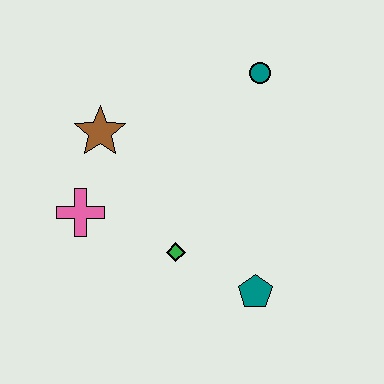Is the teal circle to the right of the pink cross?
Yes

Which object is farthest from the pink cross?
The teal circle is farthest from the pink cross.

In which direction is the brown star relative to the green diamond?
The brown star is above the green diamond.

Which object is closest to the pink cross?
The brown star is closest to the pink cross.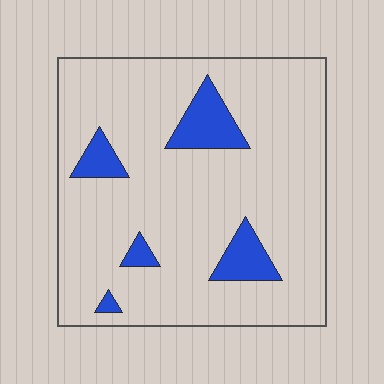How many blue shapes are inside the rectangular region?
5.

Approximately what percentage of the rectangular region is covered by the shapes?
Approximately 10%.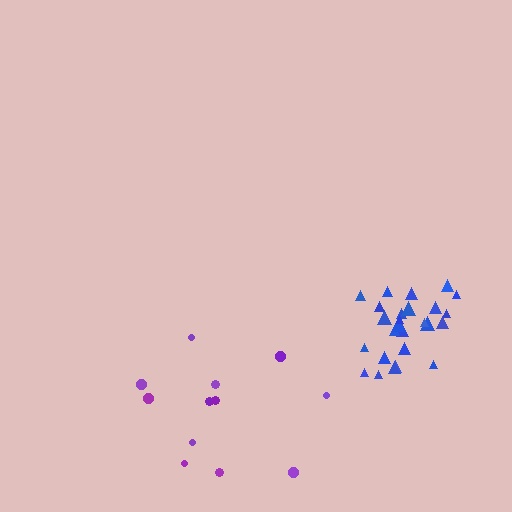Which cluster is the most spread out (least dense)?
Purple.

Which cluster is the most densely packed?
Blue.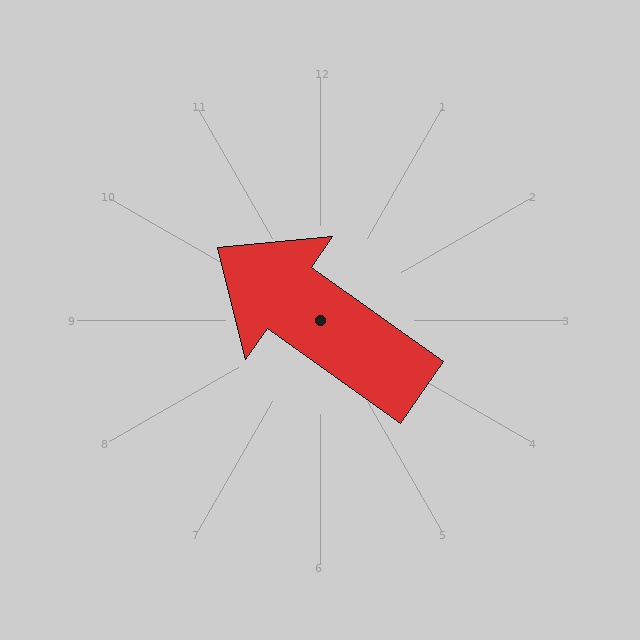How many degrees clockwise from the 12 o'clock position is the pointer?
Approximately 305 degrees.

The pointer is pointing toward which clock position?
Roughly 10 o'clock.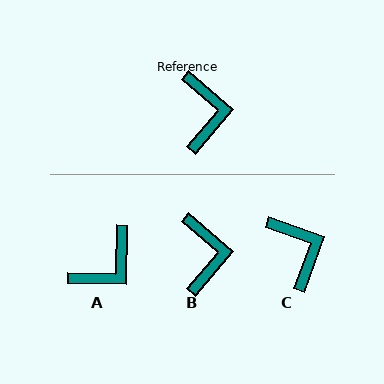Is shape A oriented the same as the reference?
No, it is off by about 50 degrees.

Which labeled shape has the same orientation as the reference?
B.